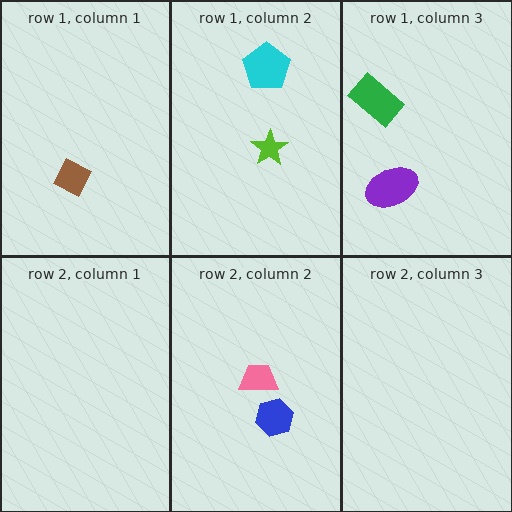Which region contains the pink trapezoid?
The row 2, column 2 region.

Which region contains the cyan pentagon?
The row 1, column 2 region.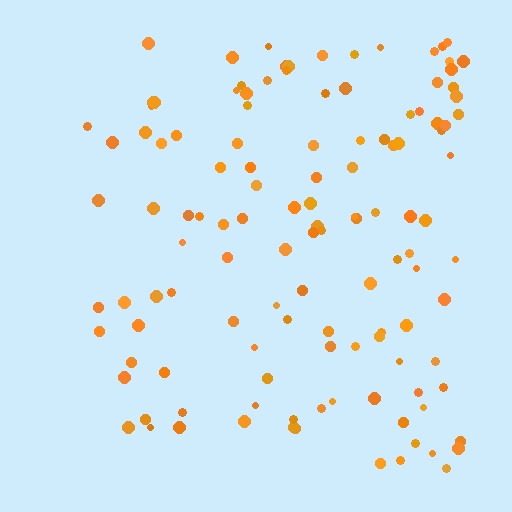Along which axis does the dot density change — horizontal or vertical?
Horizontal.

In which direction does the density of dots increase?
From left to right, with the right side densest.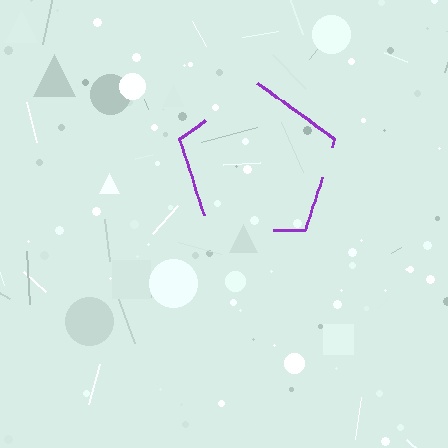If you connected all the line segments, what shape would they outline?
They would outline a pentagon.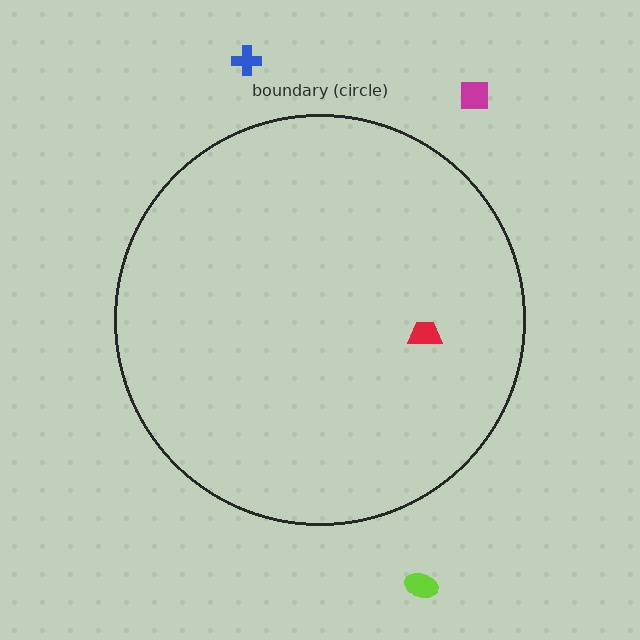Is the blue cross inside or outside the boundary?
Outside.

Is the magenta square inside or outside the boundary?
Outside.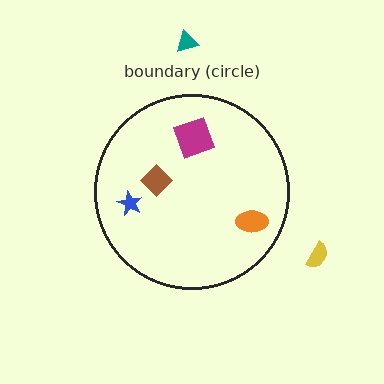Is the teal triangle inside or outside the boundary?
Outside.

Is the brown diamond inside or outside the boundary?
Inside.